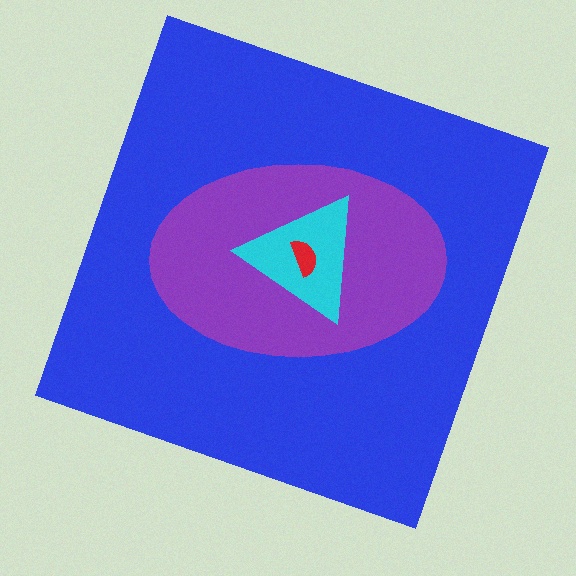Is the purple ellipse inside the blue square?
Yes.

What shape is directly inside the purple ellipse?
The cyan triangle.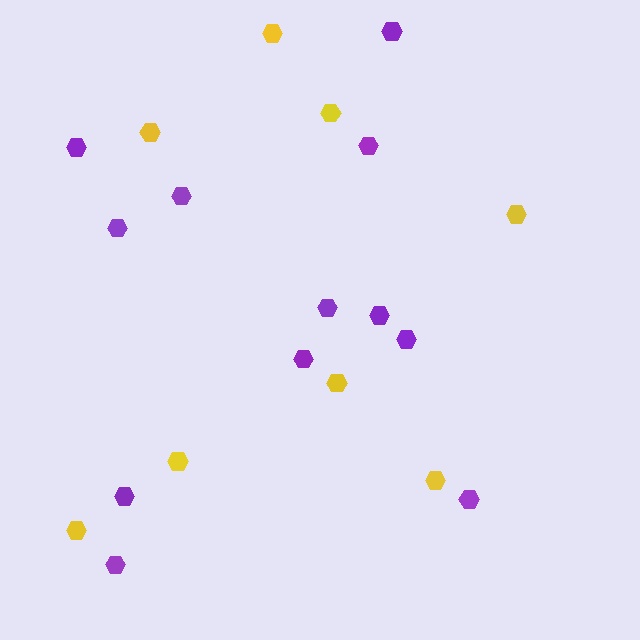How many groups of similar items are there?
There are 2 groups: one group of purple hexagons (12) and one group of yellow hexagons (8).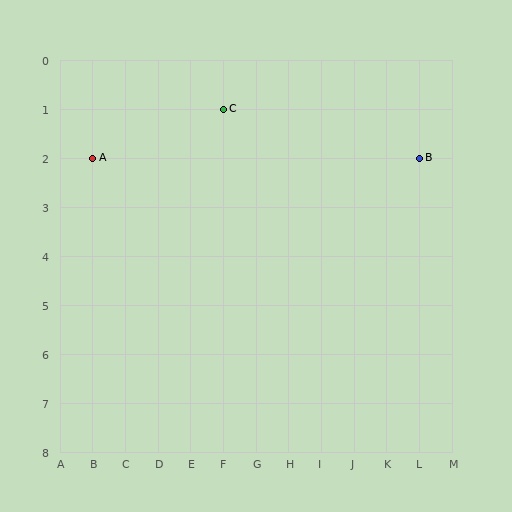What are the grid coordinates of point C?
Point C is at grid coordinates (F, 1).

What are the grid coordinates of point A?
Point A is at grid coordinates (B, 2).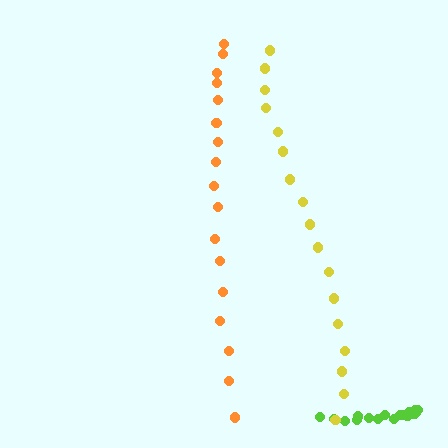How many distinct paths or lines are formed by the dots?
There are 3 distinct paths.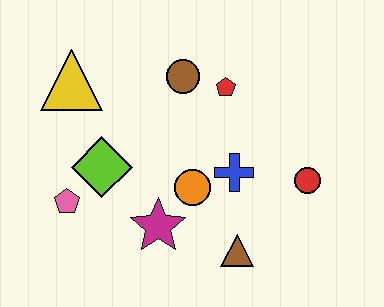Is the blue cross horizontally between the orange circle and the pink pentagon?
No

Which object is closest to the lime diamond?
The pink pentagon is closest to the lime diamond.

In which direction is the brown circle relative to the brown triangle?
The brown circle is above the brown triangle.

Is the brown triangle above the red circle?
No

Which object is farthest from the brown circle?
The brown triangle is farthest from the brown circle.